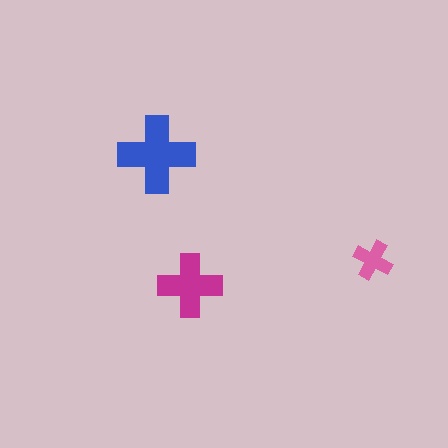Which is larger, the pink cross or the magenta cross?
The magenta one.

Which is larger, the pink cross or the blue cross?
The blue one.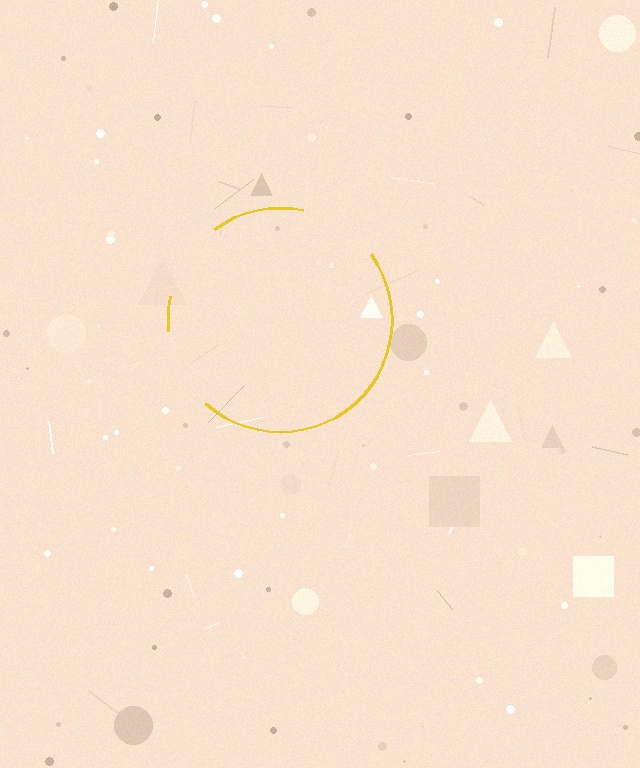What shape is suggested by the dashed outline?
The dashed outline suggests a circle.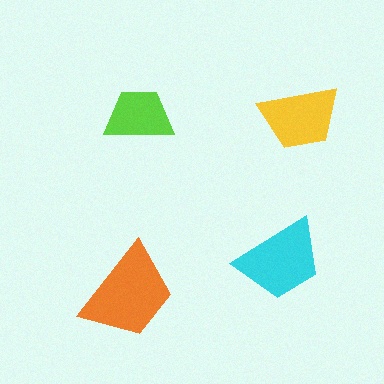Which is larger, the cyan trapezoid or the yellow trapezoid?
The cyan one.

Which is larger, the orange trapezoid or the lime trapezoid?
The orange one.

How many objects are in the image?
There are 4 objects in the image.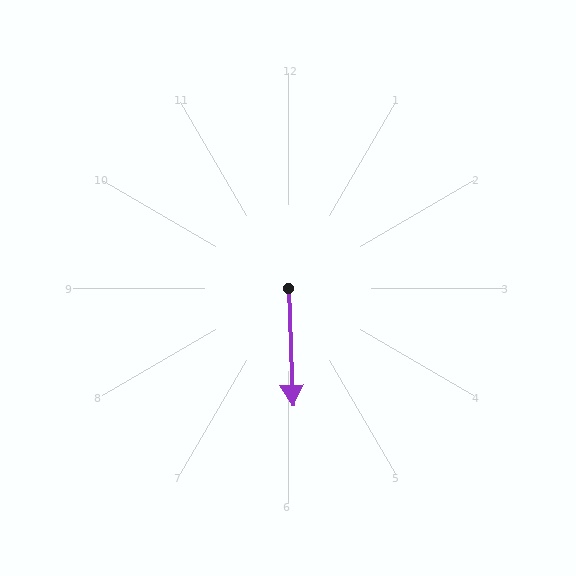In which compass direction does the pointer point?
South.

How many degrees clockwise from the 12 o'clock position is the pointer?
Approximately 178 degrees.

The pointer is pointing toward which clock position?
Roughly 6 o'clock.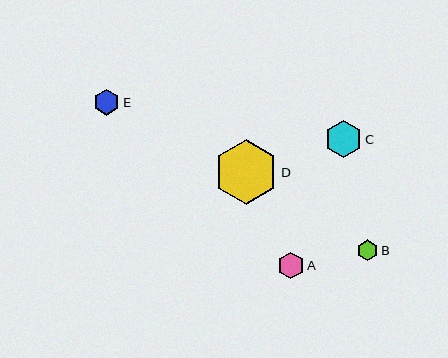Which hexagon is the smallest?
Hexagon B is the smallest with a size of approximately 21 pixels.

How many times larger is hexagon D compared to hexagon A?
Hexagon D is approximately 2.4 times the size of hexagon A.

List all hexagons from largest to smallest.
From largest to smallest: D, C, A, E, B.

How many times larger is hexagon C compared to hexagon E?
Hexagon C is approximately 1.5 times the size of hexagon E.